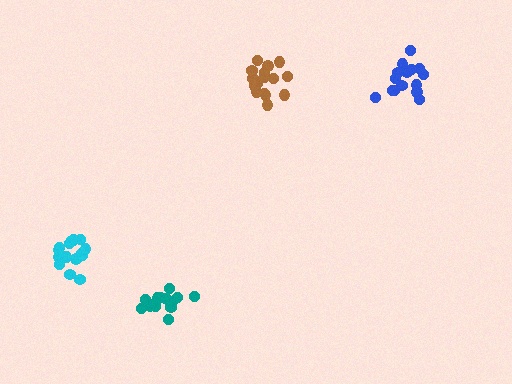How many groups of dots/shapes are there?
There are 4 groups.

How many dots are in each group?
Group 1: 15 dots, Group 2: 16 dots, Group 3: 16 dots, Group 4: 17 dots (64 total).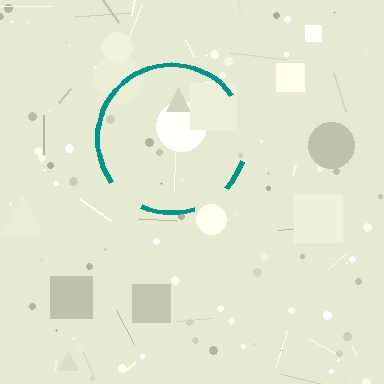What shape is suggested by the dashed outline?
The dashed outline suggests a circle.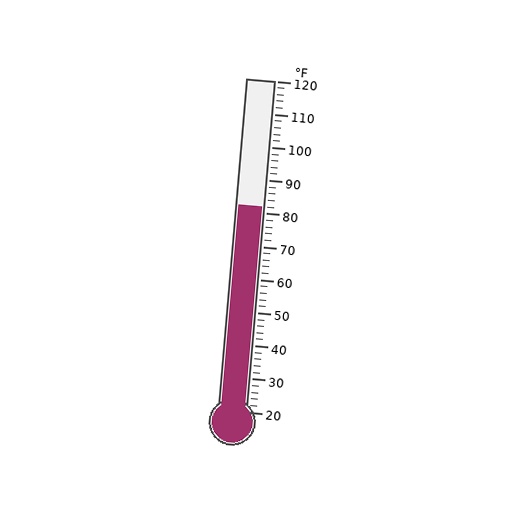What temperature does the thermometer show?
The thermometer shows approximately 82°F.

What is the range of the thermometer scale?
The thermometer scale ranges from 20°F to 120°F.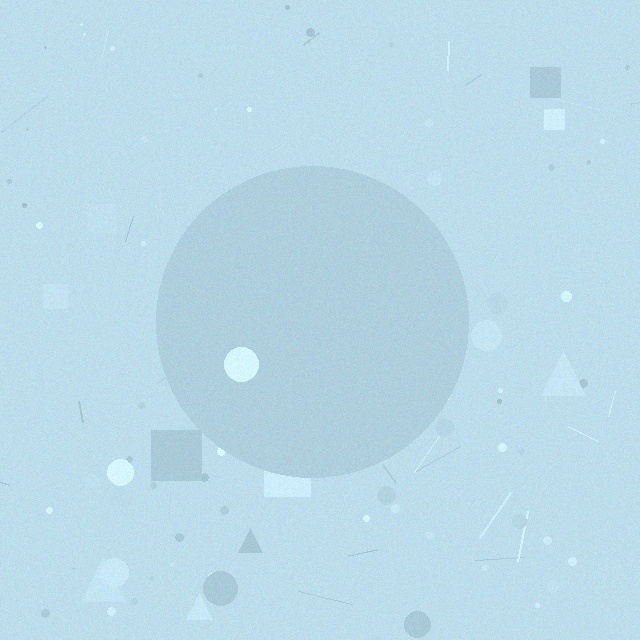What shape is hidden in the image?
A circle is hidden in the image.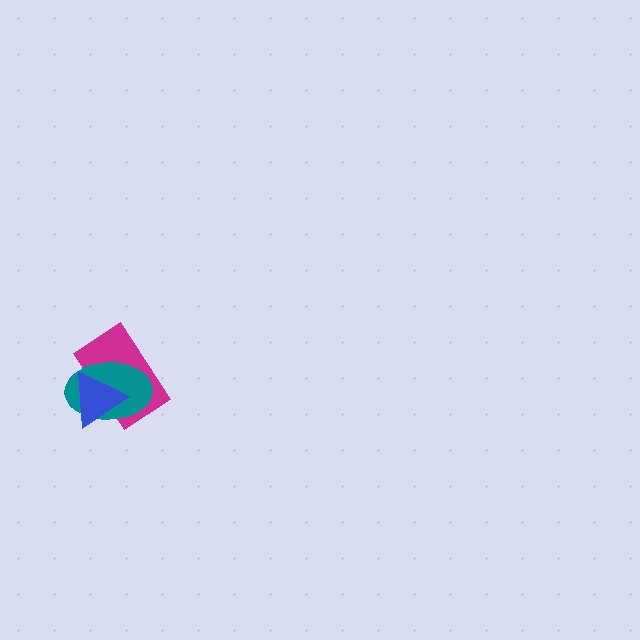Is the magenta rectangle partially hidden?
Yes, it is partially covered by another shape.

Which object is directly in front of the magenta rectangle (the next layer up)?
The teal ellipse is directly in front of the magenta rectangle.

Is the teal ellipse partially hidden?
Yes, it is partially covered by another shape.